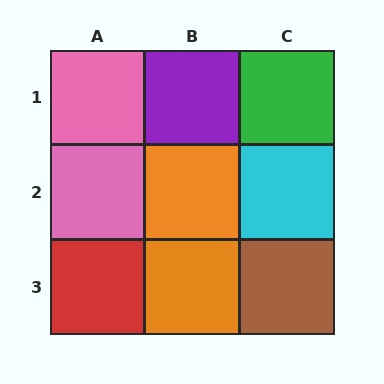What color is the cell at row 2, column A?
Pink.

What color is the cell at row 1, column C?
Green.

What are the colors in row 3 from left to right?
Red, orange, brown.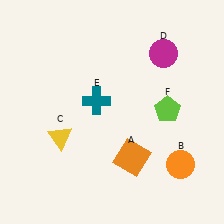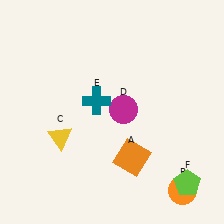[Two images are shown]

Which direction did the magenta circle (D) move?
The magenta circle (D) moved down.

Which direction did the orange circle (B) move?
The orange circle (B) moved down.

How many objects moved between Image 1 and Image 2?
3 objects moved between the two images.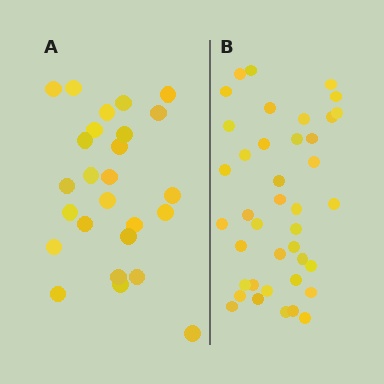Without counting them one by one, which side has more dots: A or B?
Region B (the right region) has more dots.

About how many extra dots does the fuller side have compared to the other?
Region B has approximately 15 more dots than region A.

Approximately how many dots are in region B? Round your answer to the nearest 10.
About 40 dots.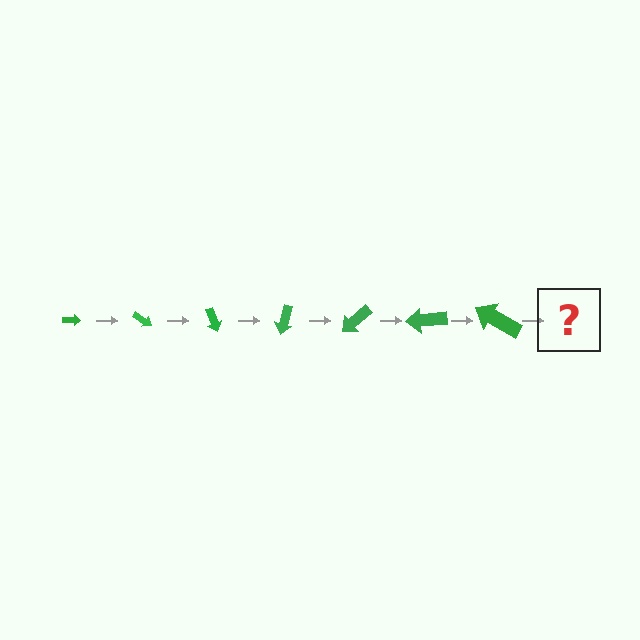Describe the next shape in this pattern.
It should be an arrow, larger than the previous one and rotated 245 degrees from the start.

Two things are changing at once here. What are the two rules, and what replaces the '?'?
The two rules are that the arrow grows larger each step and it rotates 35 degrees each step. The '?' should be an arrow, larger than the previous one and rotated 245 degrees from the start.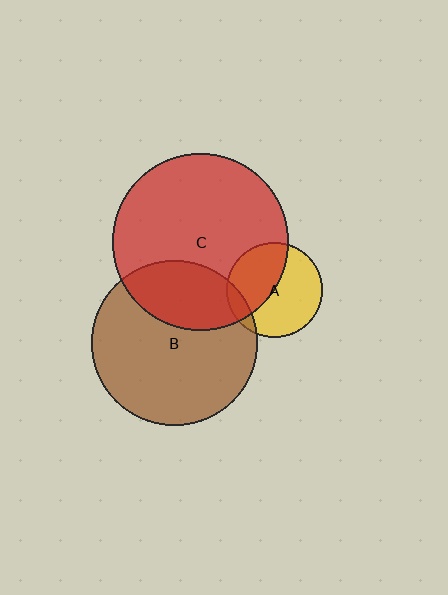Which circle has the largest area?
Circle C (red).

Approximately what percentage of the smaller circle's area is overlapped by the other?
Approximately 10%.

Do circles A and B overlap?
Yes.